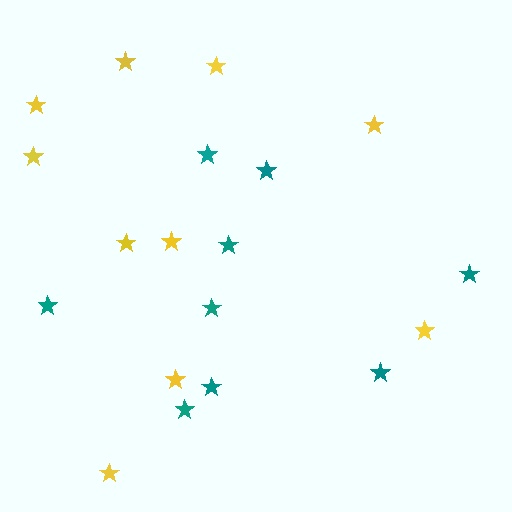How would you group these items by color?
There are 2 groups: one group of yellow stars (10) and one group of teal stars (9).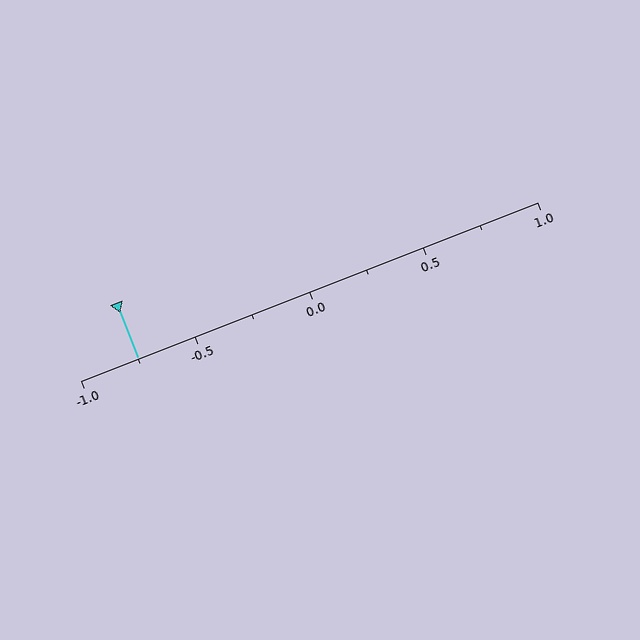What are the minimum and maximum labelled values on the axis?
The axis runs from -1.0 to 1.0.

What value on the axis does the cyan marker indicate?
The marker indicates approximately -0.75.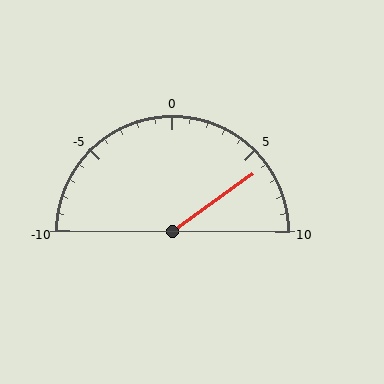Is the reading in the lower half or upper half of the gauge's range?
The reading is in the upper half of the range (-10 to 10).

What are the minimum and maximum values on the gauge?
The gauge ranges from -10 to 10.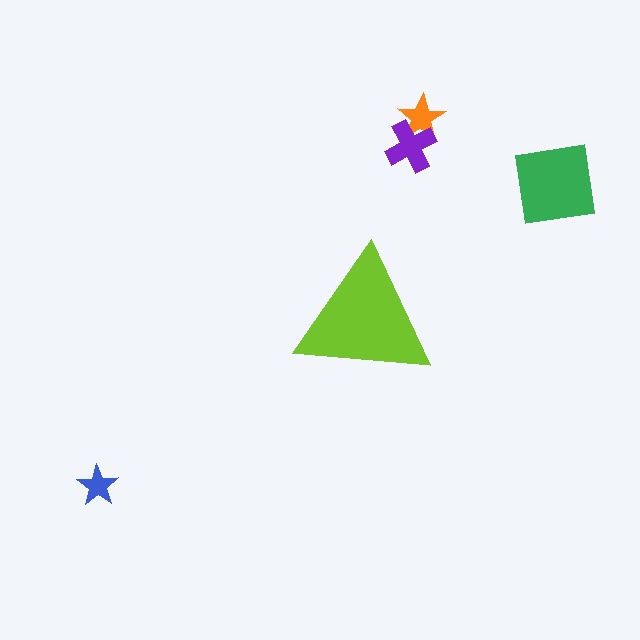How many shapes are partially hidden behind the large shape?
0 shapes are partially hidden.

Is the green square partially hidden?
No, the green square is fully visible.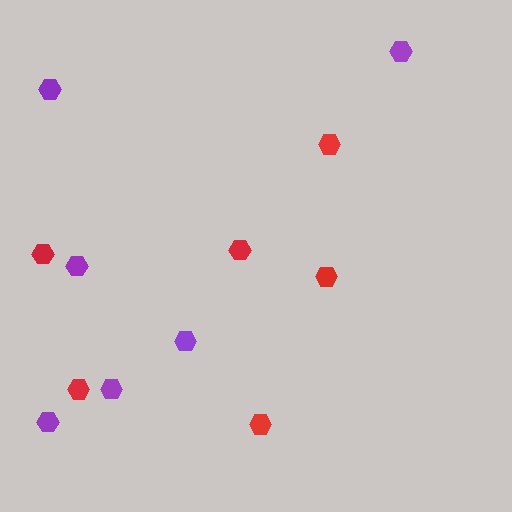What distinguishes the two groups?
There are 2 groups: one group of red hexagons (6) and one group of purple hexagons (6).